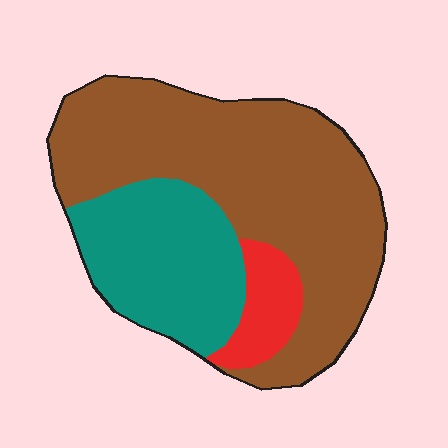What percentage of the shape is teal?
Teal takes up between a sixth and a third of the shape.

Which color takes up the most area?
Brown, at roughly 60%.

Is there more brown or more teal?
Brown.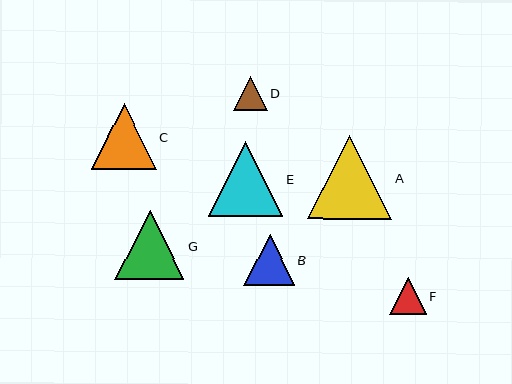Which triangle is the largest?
Triangle A is the largest with a size of approximately 85 pixels.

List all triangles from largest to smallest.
From largest to smallest: A, E, G, C, B, F, D.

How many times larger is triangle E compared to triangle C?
Triangle E is approximately 1.1 times the size of triangle C.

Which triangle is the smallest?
Triangle D is the smallest with a size of approximately 34 pixels.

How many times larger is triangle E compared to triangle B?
Triangle E is approximately 1.5 times the size of triangle B.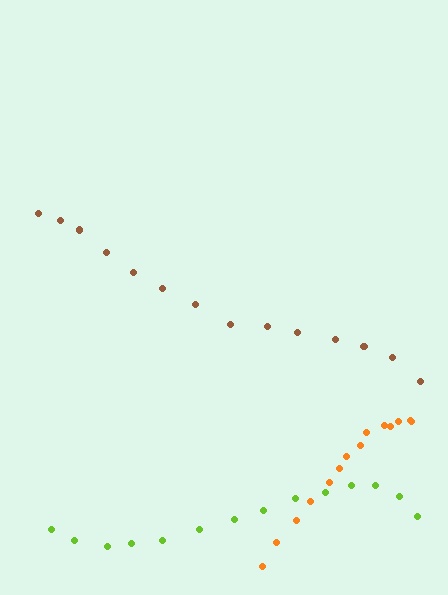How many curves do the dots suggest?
There are 3 distinct paths.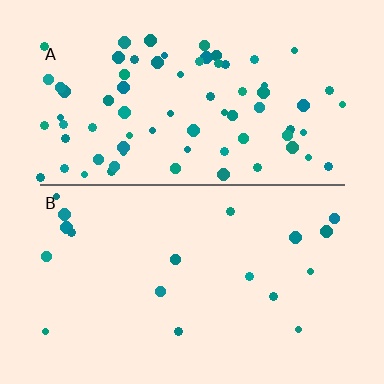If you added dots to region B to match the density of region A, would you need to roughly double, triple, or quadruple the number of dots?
Approximately quadruple.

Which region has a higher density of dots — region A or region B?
A (the top).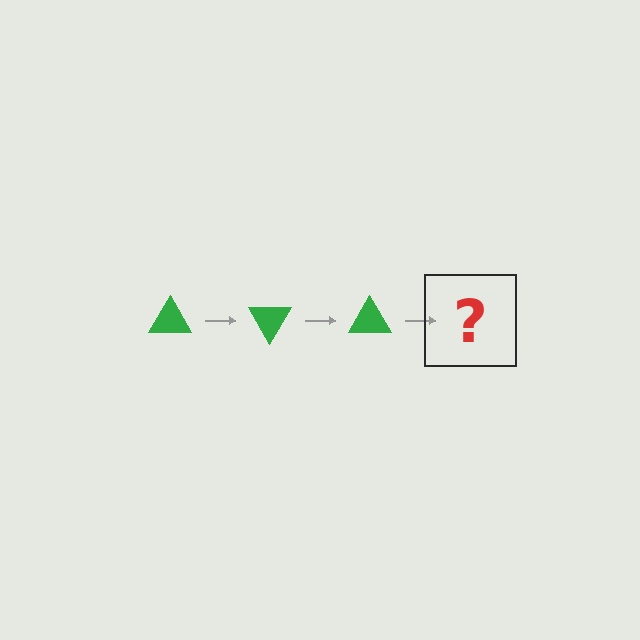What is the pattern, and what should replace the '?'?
The pattern is that the triangle rotates 60 degrees each step. The '?' should be a green triangle rotated 180 degrees.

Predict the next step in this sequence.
The next step is a green triangle rotated 180 degrees.